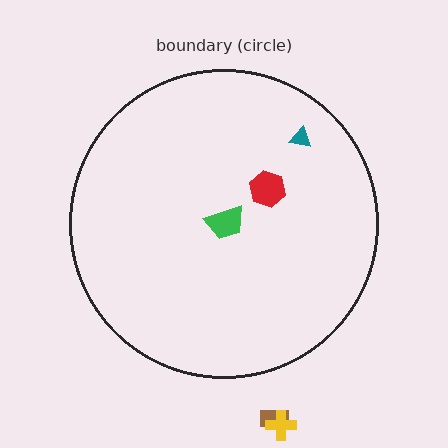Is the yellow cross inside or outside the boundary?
Outside.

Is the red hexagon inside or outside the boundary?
Inside.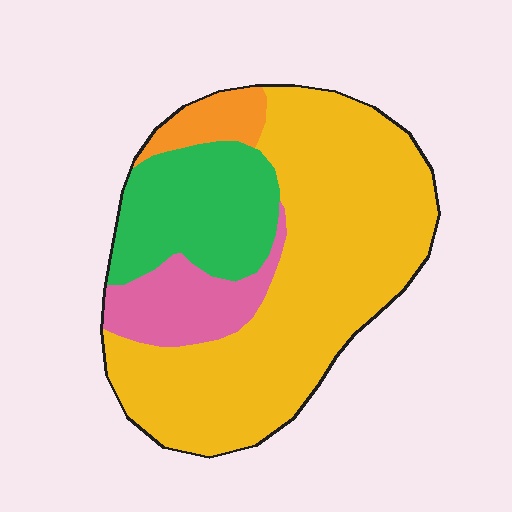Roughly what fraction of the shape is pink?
Pink covers around 10% of the shape.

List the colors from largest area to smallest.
From largest to smallest: yellow, green, pink, orange.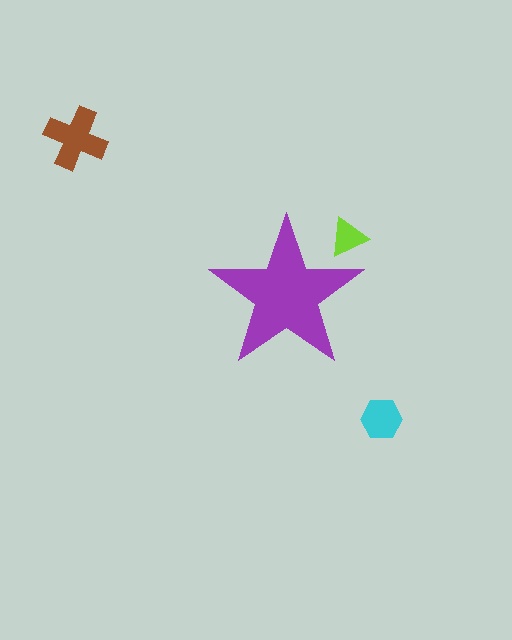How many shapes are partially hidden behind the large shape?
1 shape is partially hidden.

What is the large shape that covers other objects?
A purple star.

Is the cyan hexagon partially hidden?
No, the cyan hexagon is fully visible.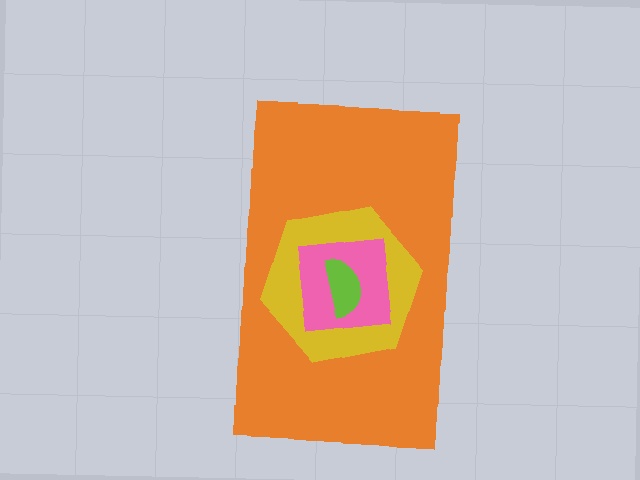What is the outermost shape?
The orange rectangle.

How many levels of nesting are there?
4.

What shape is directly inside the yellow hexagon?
The pink square.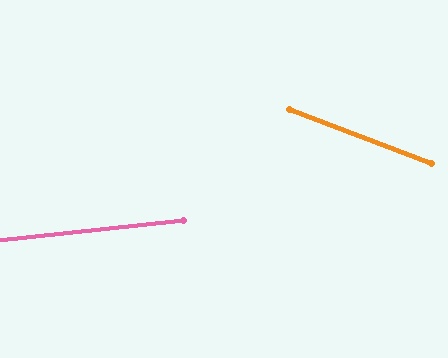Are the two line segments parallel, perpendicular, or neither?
Neither parallel nor perpendicular — they differ by about 27°.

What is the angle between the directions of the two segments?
Approximately 27 degrees.